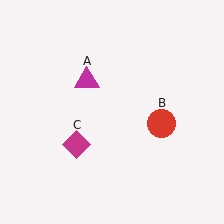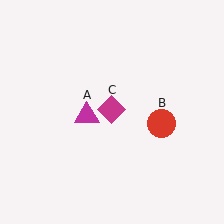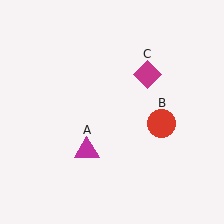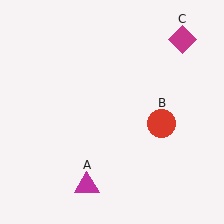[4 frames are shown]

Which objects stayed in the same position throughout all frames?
Red circle (object B) remained stationary.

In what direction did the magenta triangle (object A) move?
The magenta triangle (object A) moved down.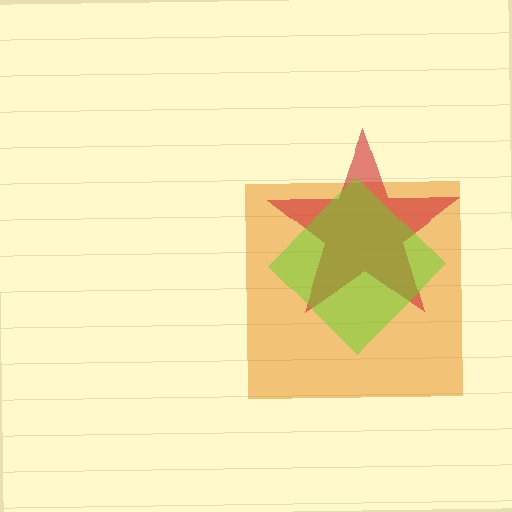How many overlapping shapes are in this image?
There are 3 overlapping shapes in the image.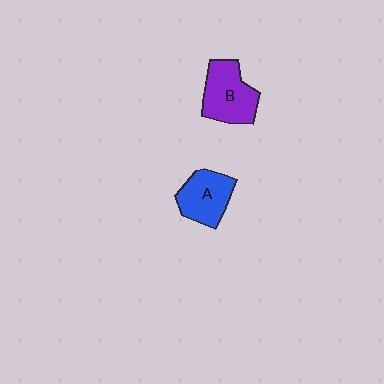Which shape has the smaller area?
Shape A (blue).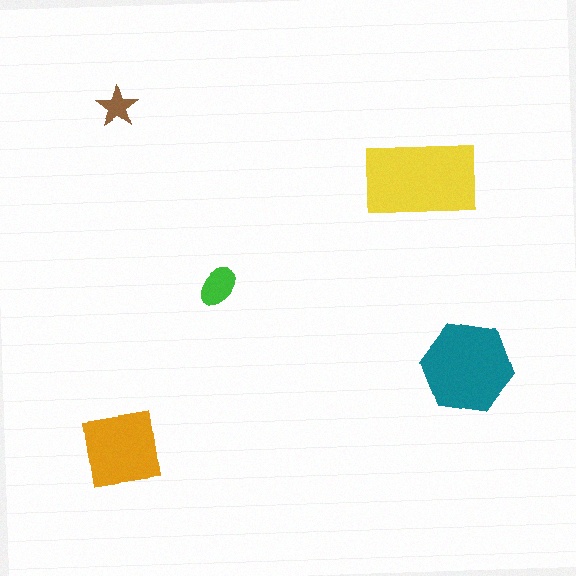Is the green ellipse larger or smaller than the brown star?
Larger.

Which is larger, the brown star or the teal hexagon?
The teal hexagon.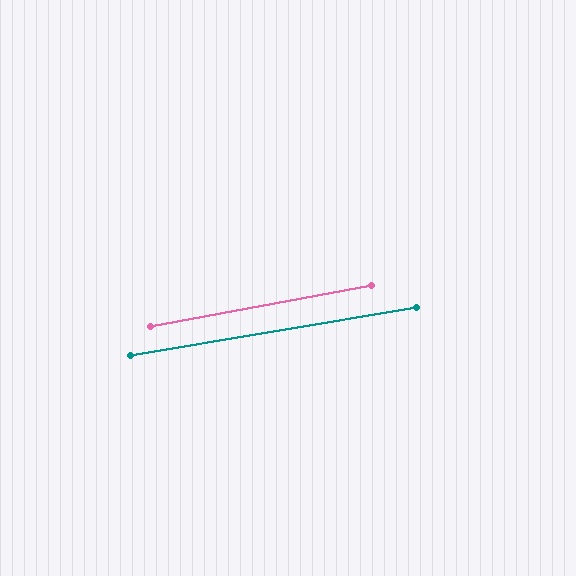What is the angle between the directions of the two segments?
Approximately 1 degree.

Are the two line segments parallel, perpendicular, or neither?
Parallel — their directions differ by only 1.2°.